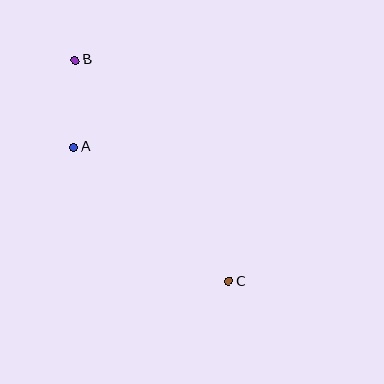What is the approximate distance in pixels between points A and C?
The distance between A and C is approximately 205 pixels.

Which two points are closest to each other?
Points A and B are closest to each other.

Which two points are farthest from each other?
Points B and C are farthest from each other.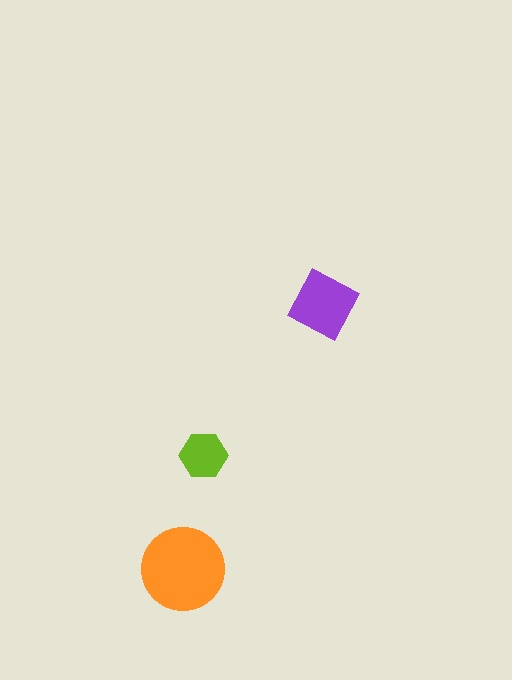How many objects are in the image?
There are 3 objects in the image.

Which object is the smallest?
The lime hexagon.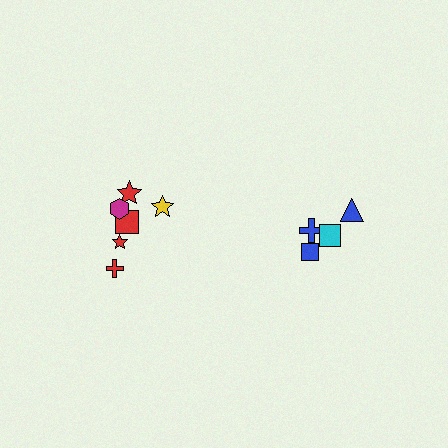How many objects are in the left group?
There are 6 objects.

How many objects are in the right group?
There are 4 objects.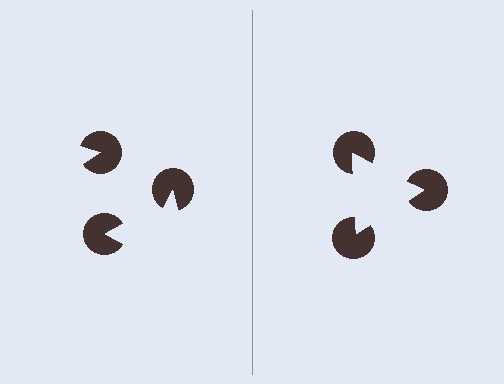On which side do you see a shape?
An illusory triangle appears on the right side. On the left side the wedge cuts are rotated, so no coherent shape forms.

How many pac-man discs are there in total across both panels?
6 — 3 on each side.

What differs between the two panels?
The pac-man discs are positioned identically on both sides; only the wedge orientations differ. On the right they align to a triangle; on the left they are misaligned.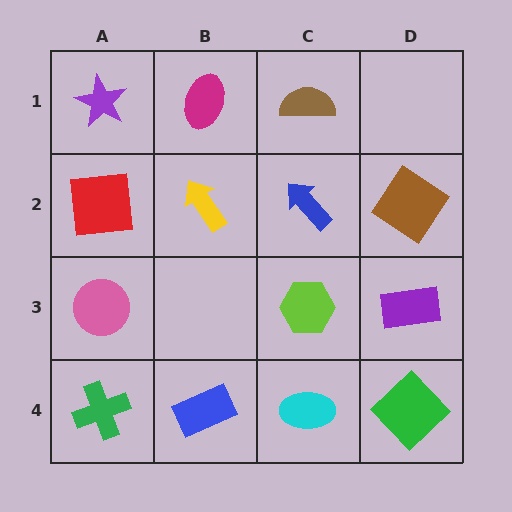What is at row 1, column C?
A brown semicircle.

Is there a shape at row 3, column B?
No, that cell is empty.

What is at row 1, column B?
A magenta ellipse.